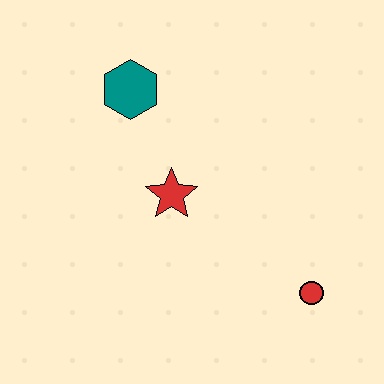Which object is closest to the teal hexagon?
The red star is closest to the teal hexagon.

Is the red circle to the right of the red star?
Yes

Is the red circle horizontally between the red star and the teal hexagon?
No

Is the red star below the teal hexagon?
Yes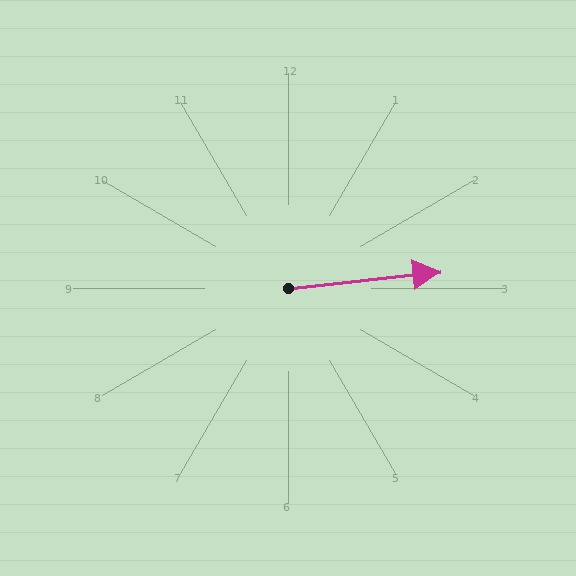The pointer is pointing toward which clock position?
Roughly 3 o'clock.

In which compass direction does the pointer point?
East.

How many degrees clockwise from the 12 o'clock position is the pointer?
Approximately 84 degrees.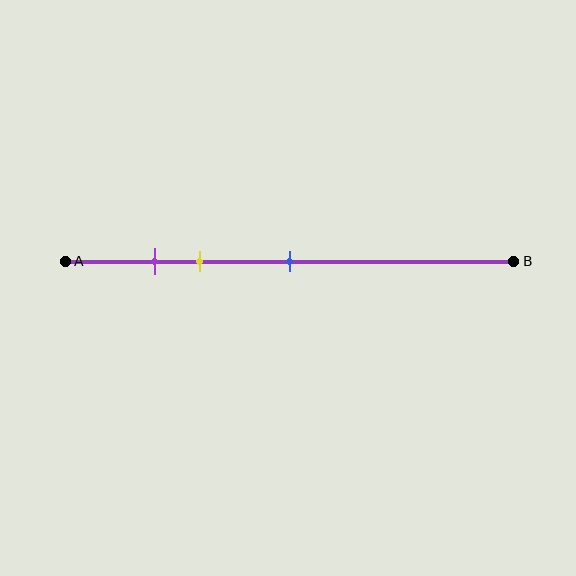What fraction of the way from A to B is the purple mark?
The purple mark is approximately 20% (0.2) of the way from A to B.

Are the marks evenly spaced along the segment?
No, the marks are not evenly spaced.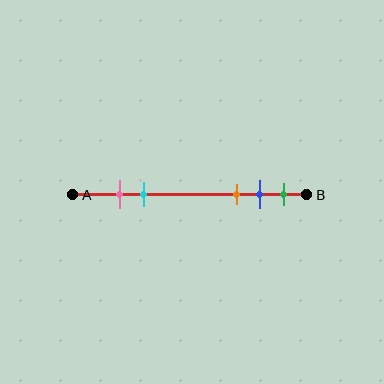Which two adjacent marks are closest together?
The pink and cyan marks are the closest adjacent pair.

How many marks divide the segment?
There are 5 marks dividing the segment.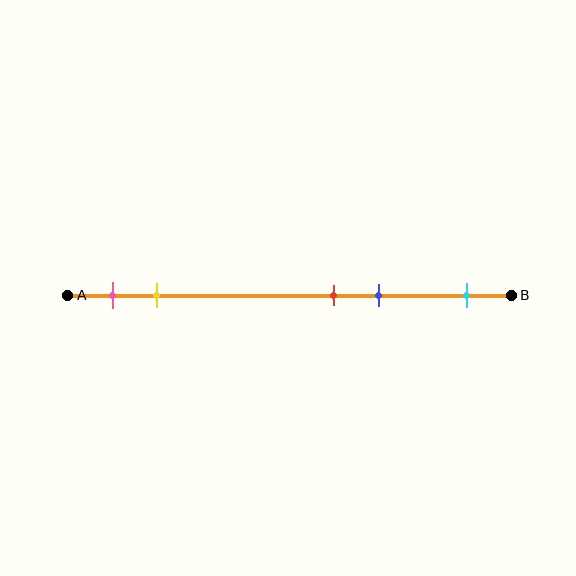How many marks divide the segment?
There are 5 marks dividing the segment.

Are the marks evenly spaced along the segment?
No, the marks are not evenly spaced.